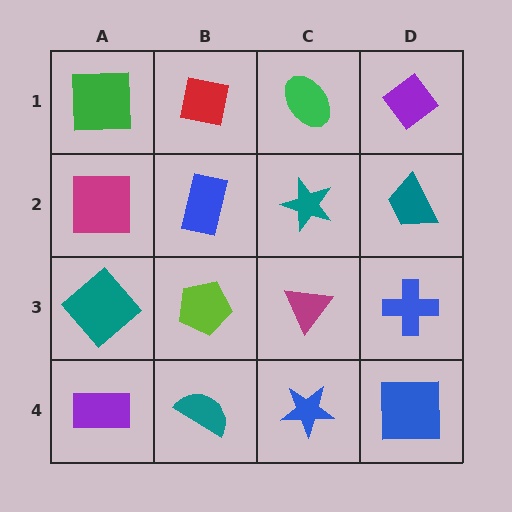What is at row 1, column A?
A green square.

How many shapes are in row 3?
4 shapes.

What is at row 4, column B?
A teal semicircle.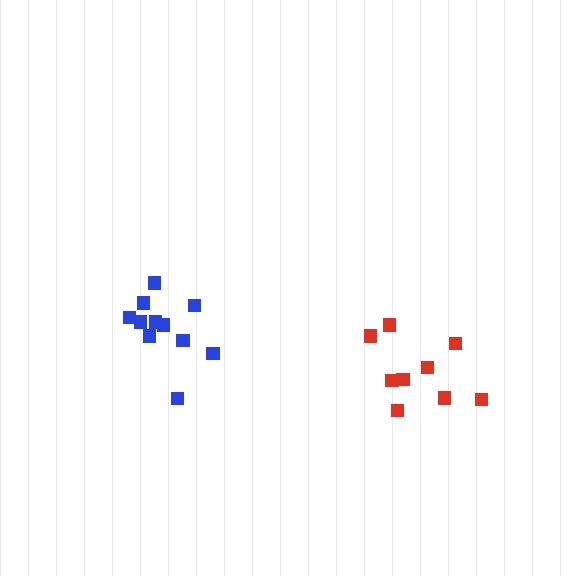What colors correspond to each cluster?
The clusters are colored: blue, red.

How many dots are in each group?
Group 1: 11 dots, Group 2: 9 dots (20 total).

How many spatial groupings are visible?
There are 2 spatial groupings.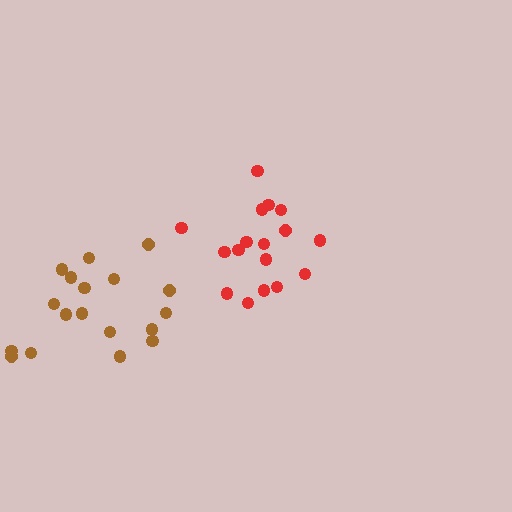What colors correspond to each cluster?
The clusters are colored: red, brown.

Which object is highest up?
The red cluster is topmost.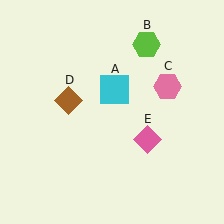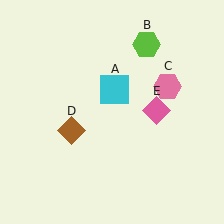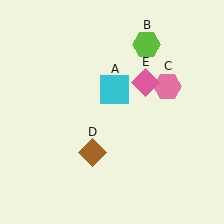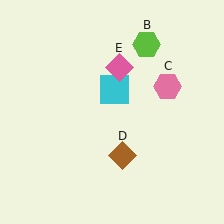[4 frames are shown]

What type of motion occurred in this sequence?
The brown diamond (object D), pink diamond (object E) rotated counterclockwise around the center of the scene.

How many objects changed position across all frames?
2 objects changed position: brown diamond (object D), pink diamond (object E).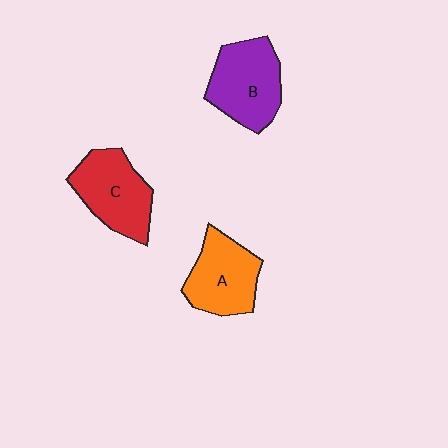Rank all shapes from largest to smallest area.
From largest to smallest: B (purple), C (red), A (orange).